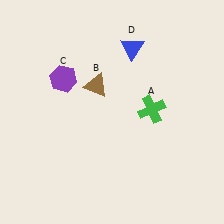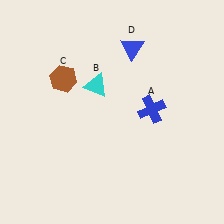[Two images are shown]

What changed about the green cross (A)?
In Image 1, A is green. In Image 2, it changed to blue.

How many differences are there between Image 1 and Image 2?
There are 3 differences between the two images.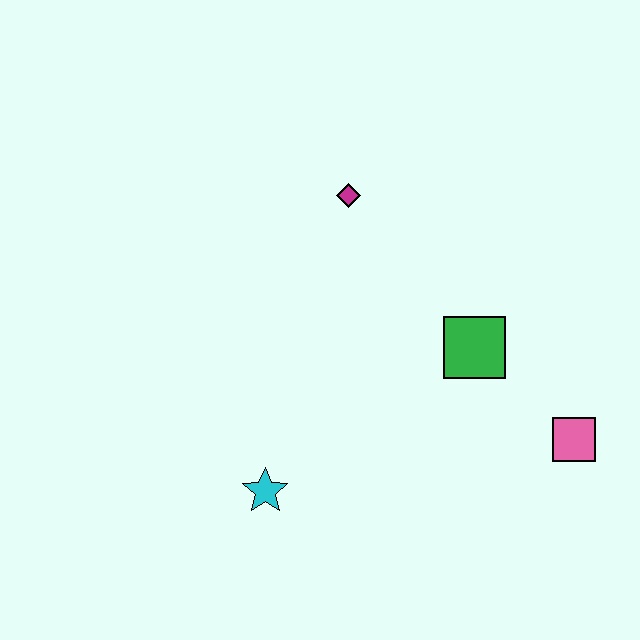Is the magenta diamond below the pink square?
No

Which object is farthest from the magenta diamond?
The pink square is farthest from the magenta diamond.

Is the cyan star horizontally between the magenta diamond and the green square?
No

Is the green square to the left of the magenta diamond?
No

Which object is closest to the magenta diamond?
The green square is closest to the magenta diamond.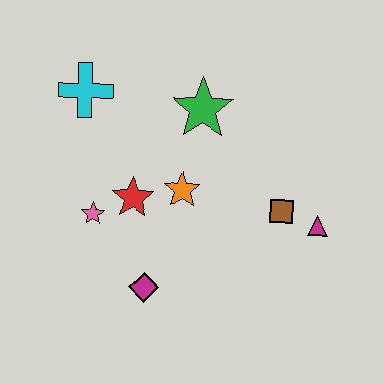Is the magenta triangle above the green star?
No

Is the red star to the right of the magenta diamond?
No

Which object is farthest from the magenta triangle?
The cyan cross is farthest from the magenta triangle.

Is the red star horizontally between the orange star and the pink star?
Yes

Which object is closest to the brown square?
The magenta triangle is closest to the brown square.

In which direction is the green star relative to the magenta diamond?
The green star is above the magenta diamond.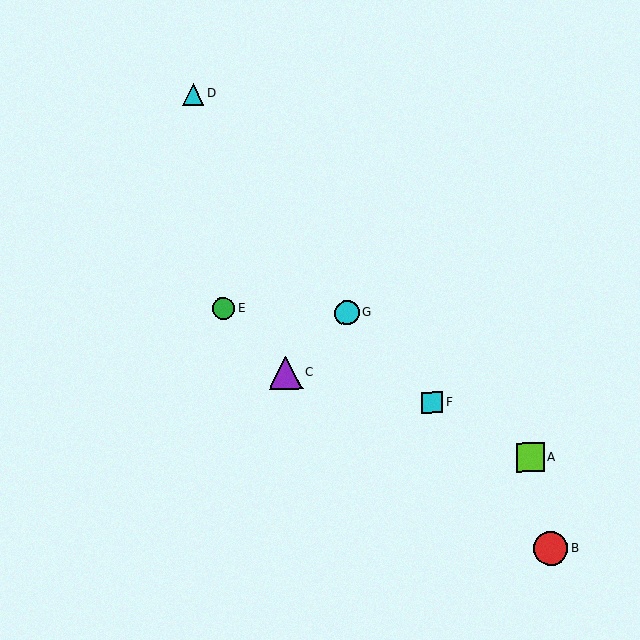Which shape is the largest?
The red circle (labeled B) is the largest.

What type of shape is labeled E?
Shape E is a green circle.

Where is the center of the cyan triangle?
The center of the cyan triangle is at (193, 94).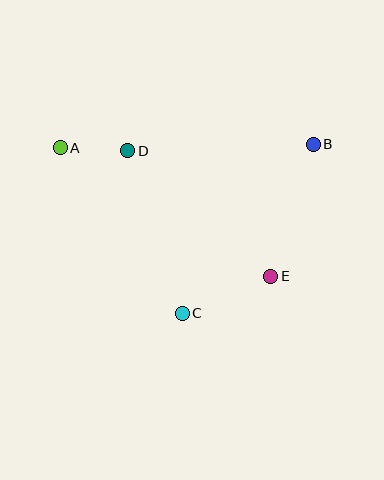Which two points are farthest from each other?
Points A and B are farthest from each other.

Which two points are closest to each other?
Points A and D are closest to each other.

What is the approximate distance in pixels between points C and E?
The distance between C and E is approximately 96 pixels.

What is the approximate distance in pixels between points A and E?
The distance between A and E is approximately 247 pixels.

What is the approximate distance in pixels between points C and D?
The distance between C and D is approximately 171 pixels.